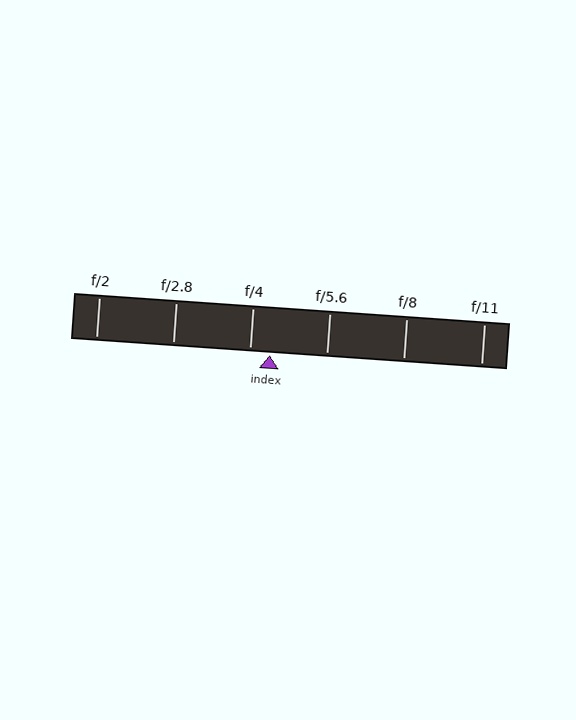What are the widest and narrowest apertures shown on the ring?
The widest aperture shown is f/2 and the narrowest is f/11.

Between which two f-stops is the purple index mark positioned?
The index mark is between f/4 and f/5.6.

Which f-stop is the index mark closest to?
The index mark is closest to f/4.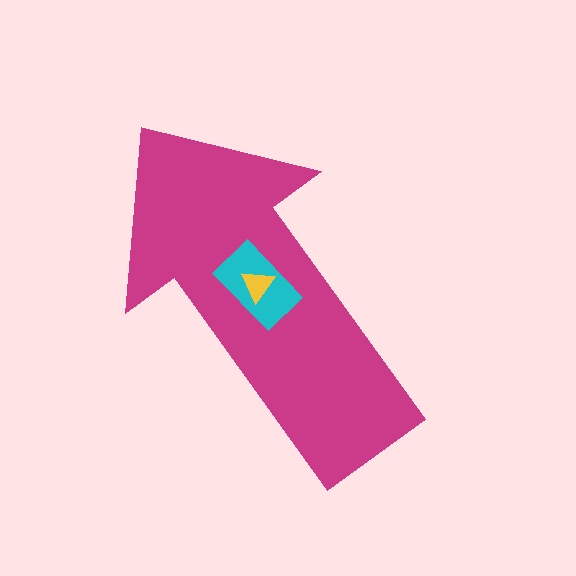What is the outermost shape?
The magenta arrow.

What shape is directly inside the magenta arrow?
The cyan rectangle.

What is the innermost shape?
The yellow triangle.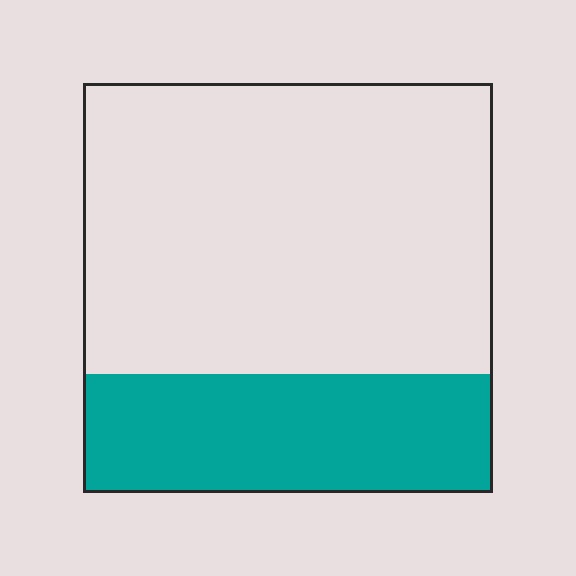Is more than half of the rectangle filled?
No.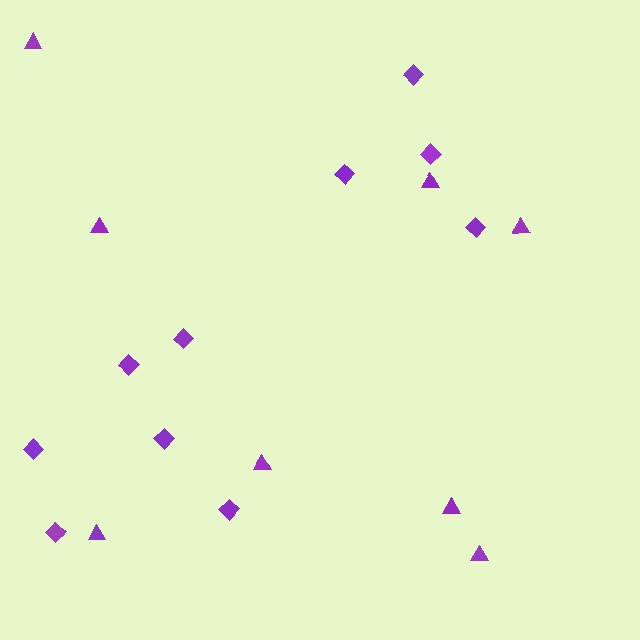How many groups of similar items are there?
There are 2 groups: one group of diamonds (10) and one group of triangles (8).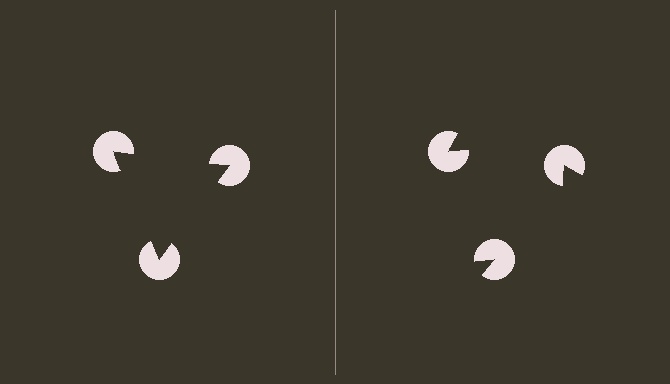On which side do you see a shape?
An illusory triangle appears on the left side. On the right side the wedge cuts are rotated, so no coherent shape forms.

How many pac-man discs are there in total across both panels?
6 — 3 on each side.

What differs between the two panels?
The pac-man discs are positioned identically on both sides; only the wedge orientations differ. On the left they align to a triangle; on the right they are misaligned.